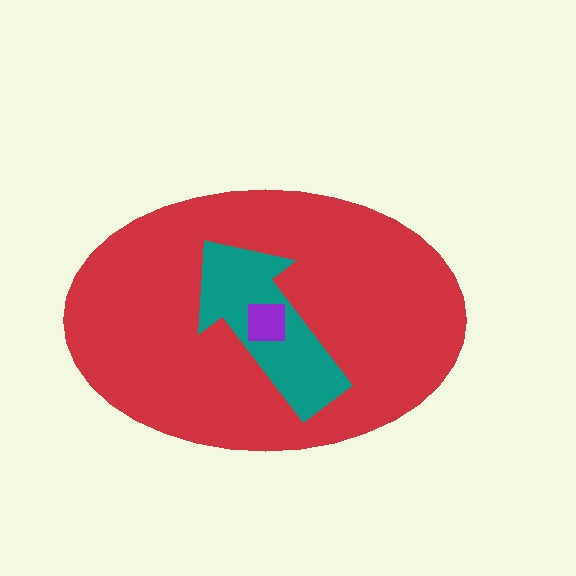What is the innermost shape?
The purple square.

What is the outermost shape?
The red ellipse.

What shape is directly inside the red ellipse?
The teal arrow.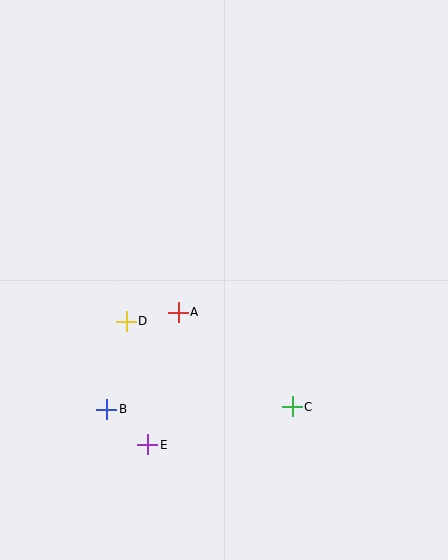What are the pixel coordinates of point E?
Point E is at (148, 445).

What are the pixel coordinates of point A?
Point A is at (178, 313).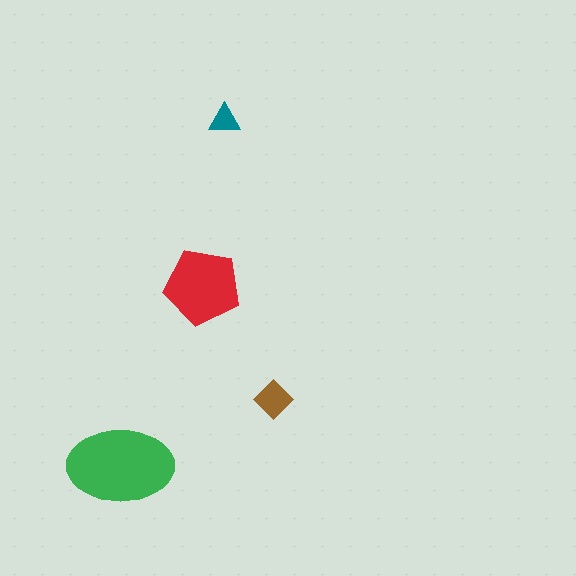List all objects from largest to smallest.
The green ellipse, the red pentagon, the brown diamond, the teal triangle.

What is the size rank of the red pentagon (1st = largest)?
2nd.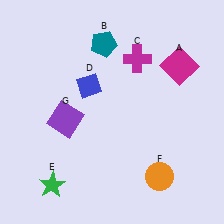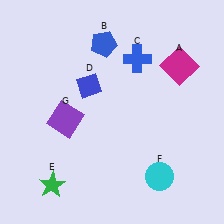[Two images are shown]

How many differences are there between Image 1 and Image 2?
There are 3 differences between the two images.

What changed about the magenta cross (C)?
In Image 1, C is magenta. In Image 2, it changed to blue.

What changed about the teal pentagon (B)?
In Image 1, B is teal. In Image 2, it changed to blue.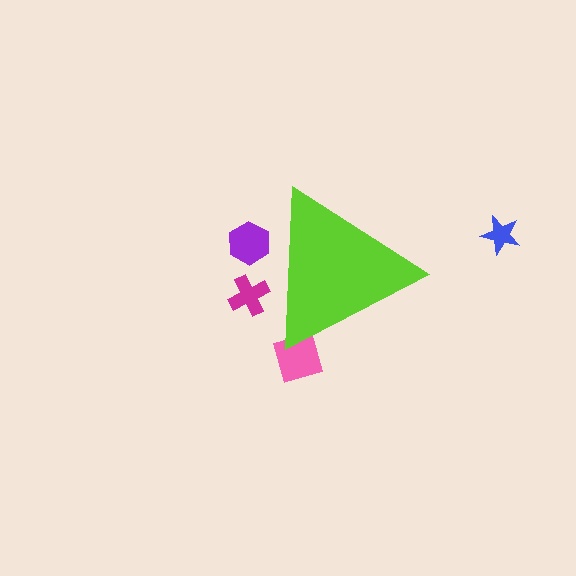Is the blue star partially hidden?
No, the blue star is fully visible.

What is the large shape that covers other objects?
A lime triangle.